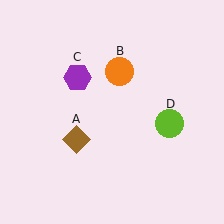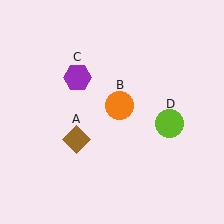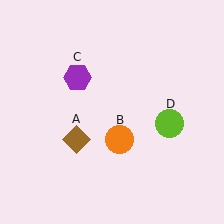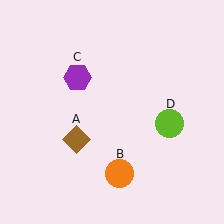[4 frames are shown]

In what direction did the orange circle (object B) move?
The orange circle (object B) moved down.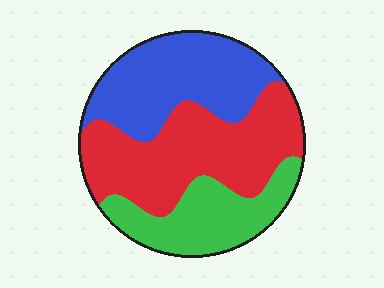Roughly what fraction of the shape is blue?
Blue covers 34% of the shape.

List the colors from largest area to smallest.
From largest to smallest: red, blue, green.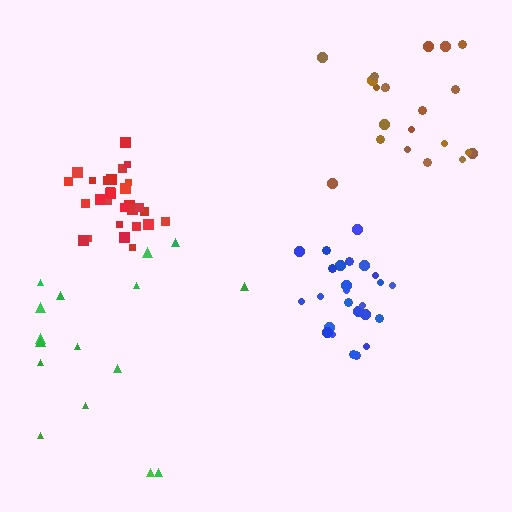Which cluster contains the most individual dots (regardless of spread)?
Red (28).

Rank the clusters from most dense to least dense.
red, blue, brown, green.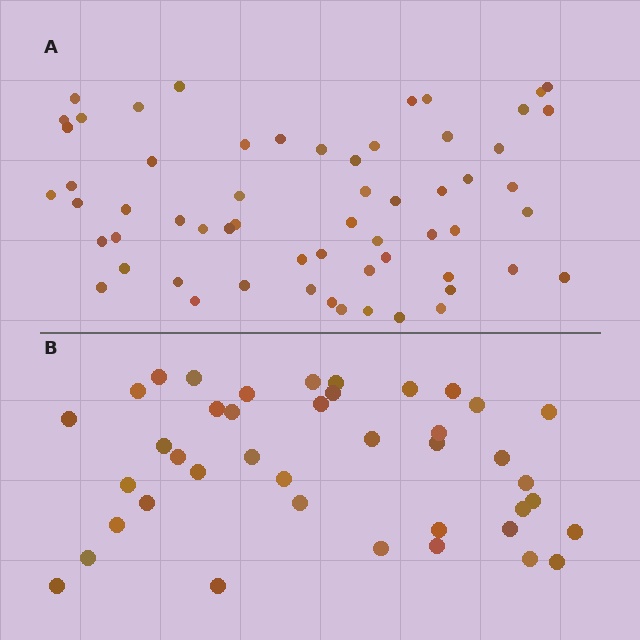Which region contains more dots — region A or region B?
Region A (the top region) has more dots.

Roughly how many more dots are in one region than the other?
Region A has approximately 20 more dots than region B.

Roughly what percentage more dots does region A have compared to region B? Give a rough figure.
About 45% more.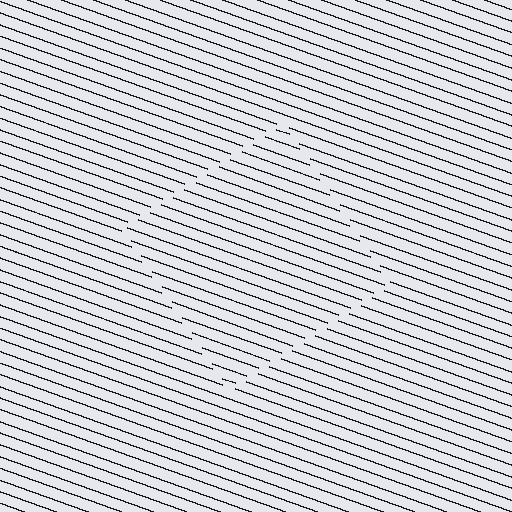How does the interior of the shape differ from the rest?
The interior of the shape contains the same grating, shifted by half a period — the contour is defined by the phase discontinuity where line-ends from the inner and outer gratings abut.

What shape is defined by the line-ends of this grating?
An illusory square. The interior of the shape contains the same grating, shifted by half a period — the contour is defined by the phase discontinuity where line-ends from the inner and outer gratings abut.